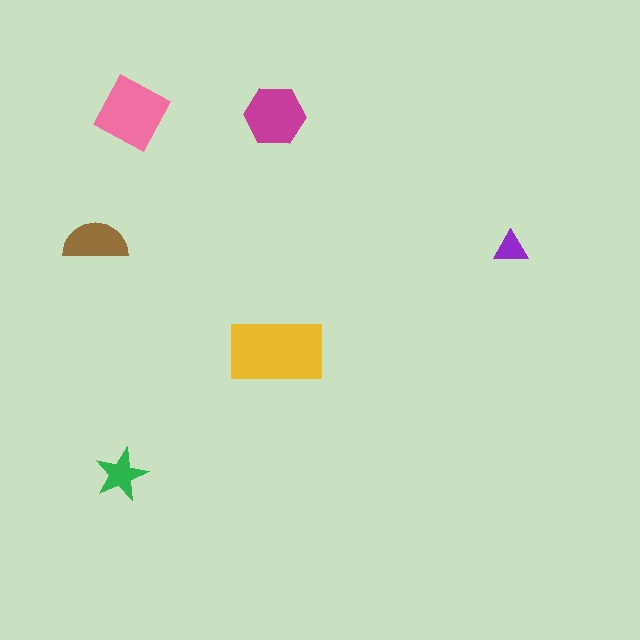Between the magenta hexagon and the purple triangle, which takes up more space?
The magenta hexagon.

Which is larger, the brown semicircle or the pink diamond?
The pink diamond.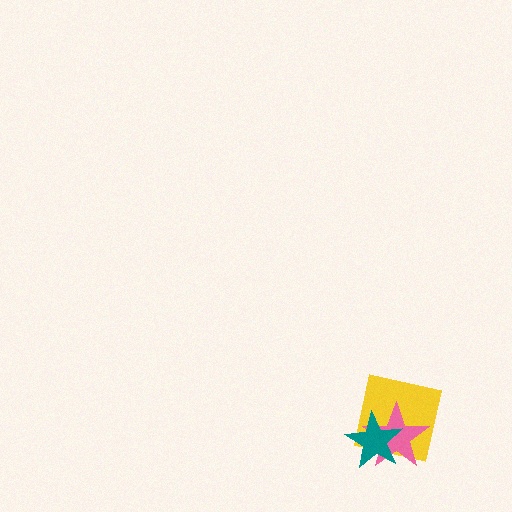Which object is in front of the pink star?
The teal star is in front of the pink star.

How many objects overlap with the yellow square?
2 objects overlap with the yellow square.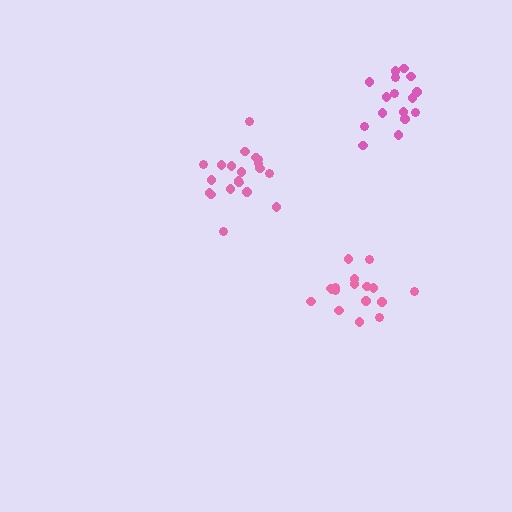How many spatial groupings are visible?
There are 3 spatial groupings.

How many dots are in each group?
Group 1: 20 dots, Group 2: 17 dots, Group 3: 17 dots (54 total).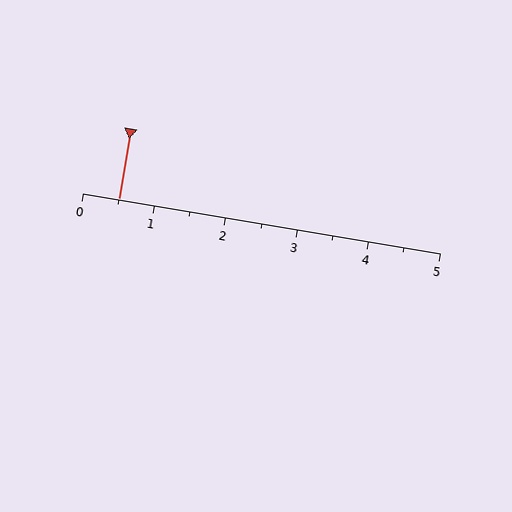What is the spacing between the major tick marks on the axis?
The major ticks are spaced 1 apart.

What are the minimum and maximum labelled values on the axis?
The axis runs from 0 to 5.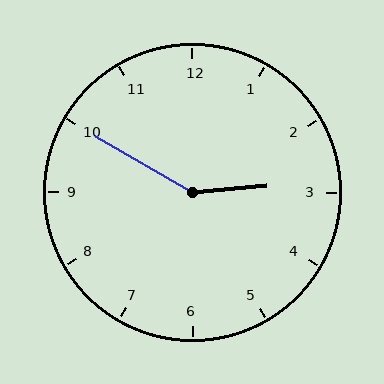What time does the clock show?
2:50.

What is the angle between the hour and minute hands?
Approximately 145 degrees.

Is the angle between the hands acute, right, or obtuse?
It is obtuse.